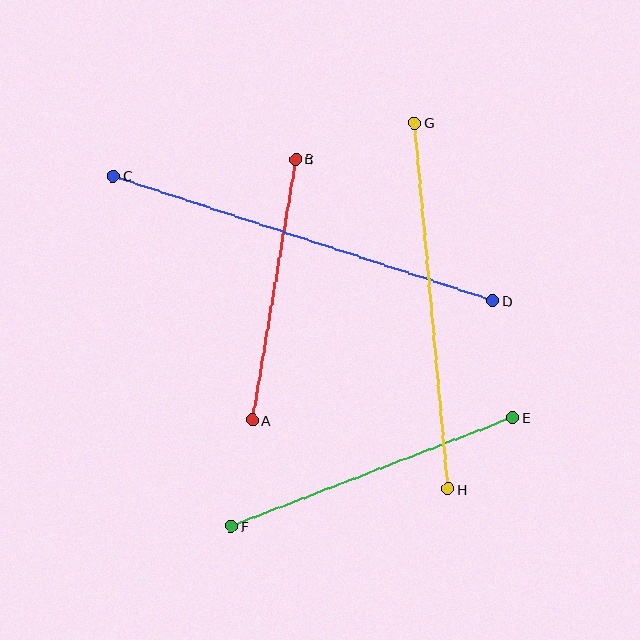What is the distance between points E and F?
The distance is approximately 302 pixels.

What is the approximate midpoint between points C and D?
The midpoint is at approximately (303, 238) pixels.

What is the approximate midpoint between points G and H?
The midpoint is at approximately (431, 306) pixels.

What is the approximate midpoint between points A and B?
The midpoint is at approximately (274, 290) pixels.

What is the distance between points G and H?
The distance is approximately 367 pixels.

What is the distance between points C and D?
The distance is approximately 399 pixels.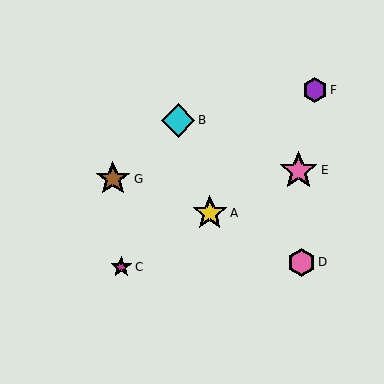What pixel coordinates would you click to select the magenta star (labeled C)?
Click at (121, 267) to select the magenta star C.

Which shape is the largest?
The pink star (labeled E) is the largest.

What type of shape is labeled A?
Shape A is a yellow star.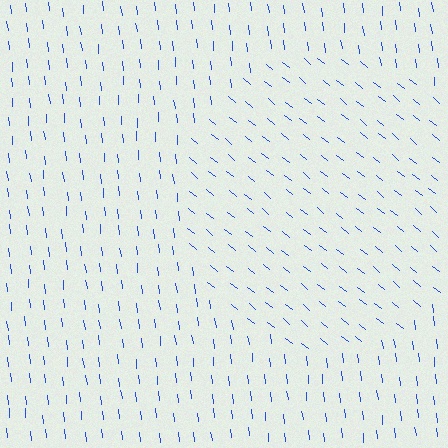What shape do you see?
I see a circle.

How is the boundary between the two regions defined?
The boundary is defined purely by a change in line orientation (approximately 45 degrees difference). All lines are the same color and thickness.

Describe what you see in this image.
The image is filled with small blue line segments. A circle region in the image has lines oriented differently from the surrounding lines, creating a visible texture boundary.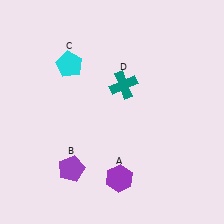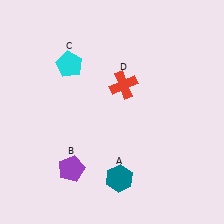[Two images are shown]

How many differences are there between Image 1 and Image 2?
There are 2 differences between the two images.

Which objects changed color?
A changed from purple to teal. D changed from teal to red.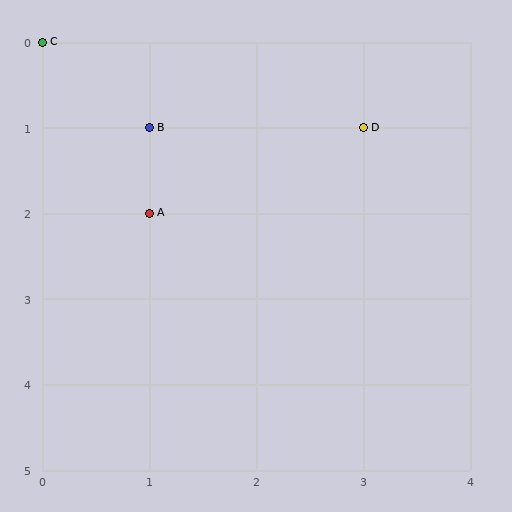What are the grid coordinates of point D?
Point D is at grid coordinates (3, 1).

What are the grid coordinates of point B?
Point B is at grid coordinates (1, 1).